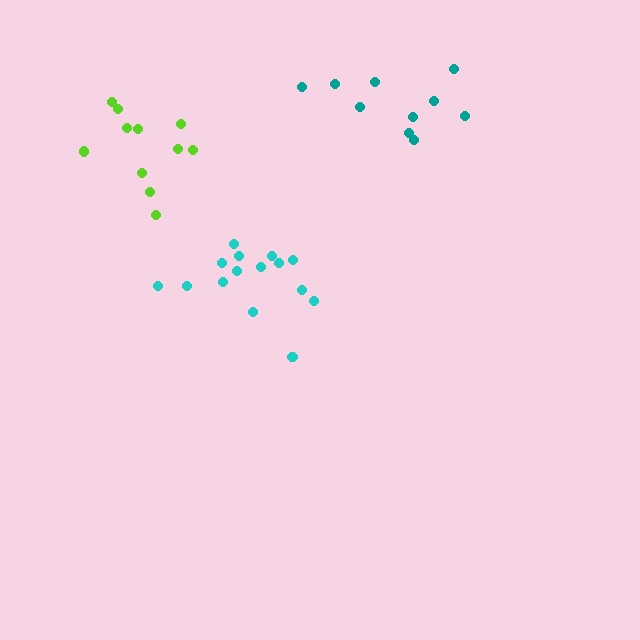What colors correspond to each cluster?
The clusters are colored: teal, cyan, lime.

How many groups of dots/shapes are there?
There are 3 groups.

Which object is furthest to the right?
The teal cluster is rightmost.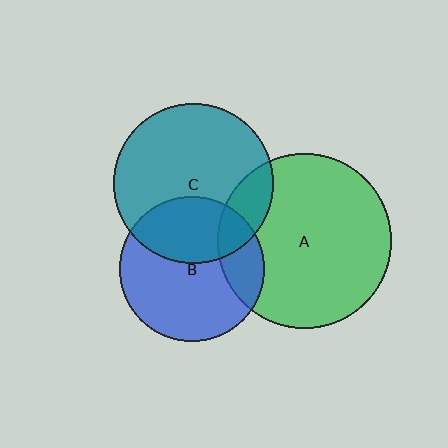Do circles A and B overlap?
Yes.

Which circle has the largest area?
Circle A (green).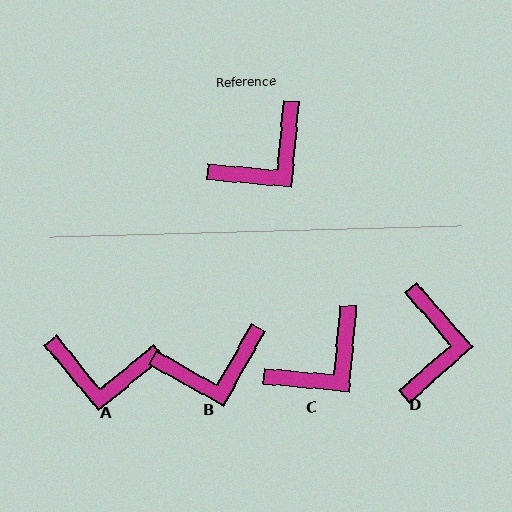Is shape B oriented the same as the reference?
No, it is off by about 24 degrees.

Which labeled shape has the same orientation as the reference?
C.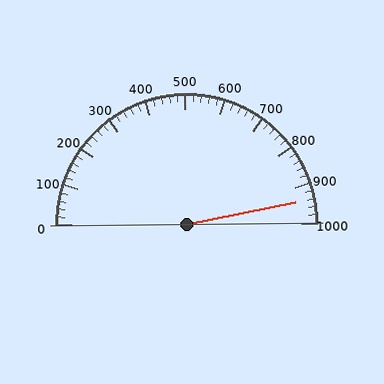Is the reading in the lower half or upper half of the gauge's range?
The reading is in the upper half of the range (0 to 1000).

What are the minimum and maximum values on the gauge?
The gauge ranges from 0 to 1000.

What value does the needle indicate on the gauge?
The needle indicates approximately 940.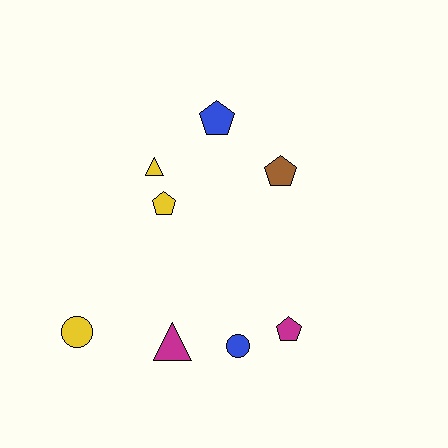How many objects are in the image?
There are 8 objects.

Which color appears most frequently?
Yellow, with 3 objects.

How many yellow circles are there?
There is 1 yellow circle.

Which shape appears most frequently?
Pentagon, with 4 objects.